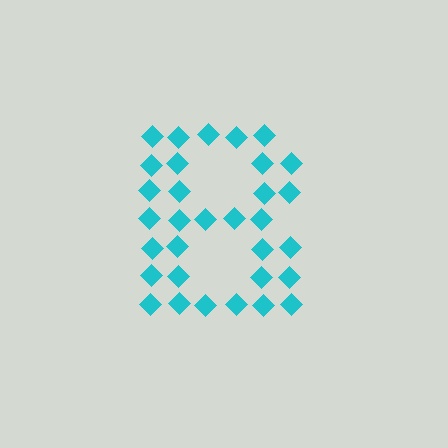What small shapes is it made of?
It is made of small diamonds.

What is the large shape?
The large shape is the letter B.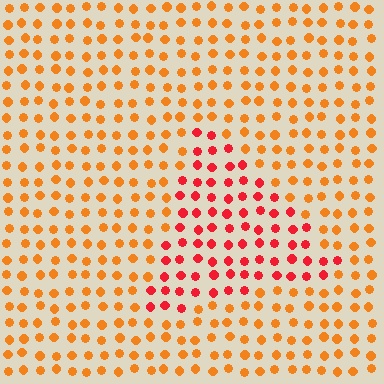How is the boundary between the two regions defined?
The boundary is defined purely by a slight shift in hue (about 35 degrees). Spacing, size, and orientation are identical on both sides.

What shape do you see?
I see a triangle.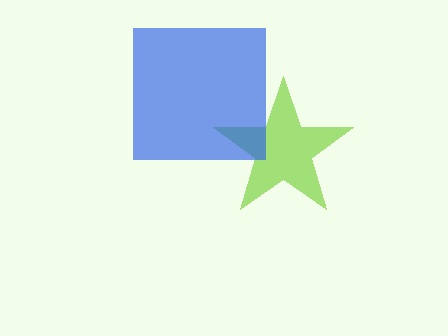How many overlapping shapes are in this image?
There are 2 overlapping shapes in the image.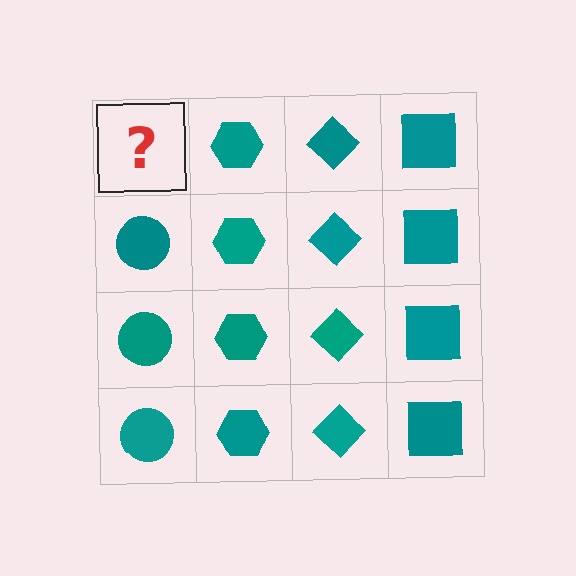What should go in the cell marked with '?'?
The missing cell should contain a teal circle.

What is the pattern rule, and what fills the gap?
The rule is that each column has a consistent shape. The gap should be filled with a teal circle.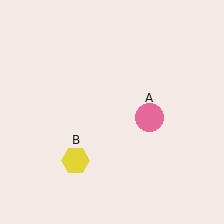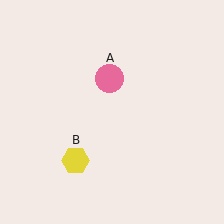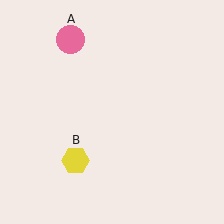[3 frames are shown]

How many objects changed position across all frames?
1 object changed position: pink circle (object A).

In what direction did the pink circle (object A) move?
The pink circle (object A) moved up and to the left.